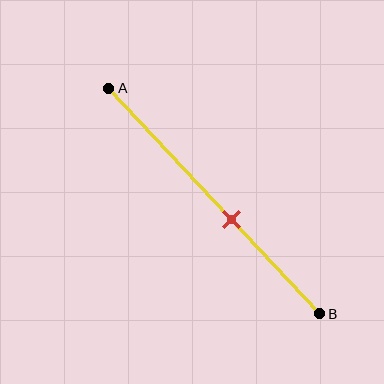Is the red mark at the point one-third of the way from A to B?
No, the mark is at about 60% from A, not at the 33% one-third point.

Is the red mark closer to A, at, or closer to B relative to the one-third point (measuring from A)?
The red mark is closer to point B than the one-third point of segment AB.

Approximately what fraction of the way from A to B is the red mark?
The red mark is approximately 60% of the way from A to B.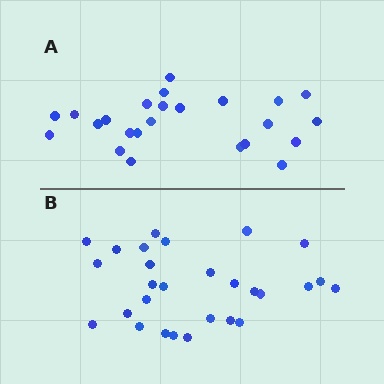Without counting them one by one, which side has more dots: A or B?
Region B (the bottom region) has more dots.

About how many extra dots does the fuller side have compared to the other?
Region B has about 4 more dots than region A.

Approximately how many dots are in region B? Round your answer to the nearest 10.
About 30 dots. (The exact count is 28, which rounds to 30.)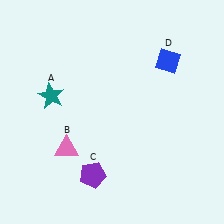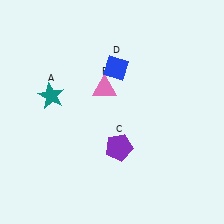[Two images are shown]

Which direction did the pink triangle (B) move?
The pink triangle (B) moved up.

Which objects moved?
The objects that moved are: the pink triangle (B), the purple pentagon (C), the blue diamond (D).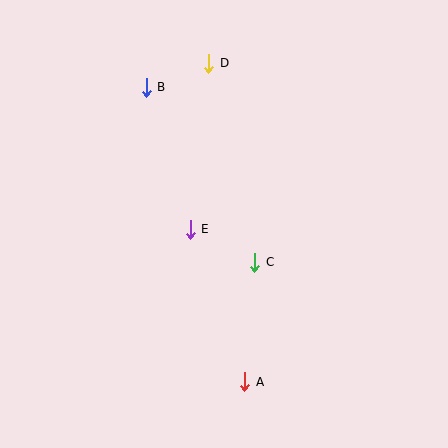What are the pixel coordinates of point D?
Point D is at (209, 63).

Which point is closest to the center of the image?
Point E at (190, 229) is closest to the center.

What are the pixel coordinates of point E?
Point E is at (190, 229).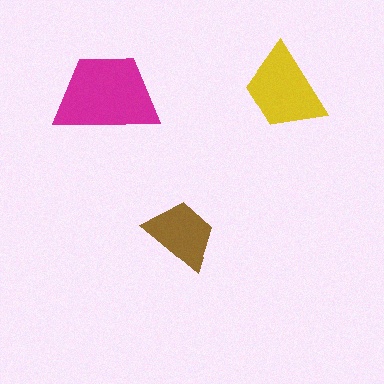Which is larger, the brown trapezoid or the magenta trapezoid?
The magenta one.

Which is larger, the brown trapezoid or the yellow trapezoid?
The yellow one.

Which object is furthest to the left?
The magenta trapezoid is leftmost.